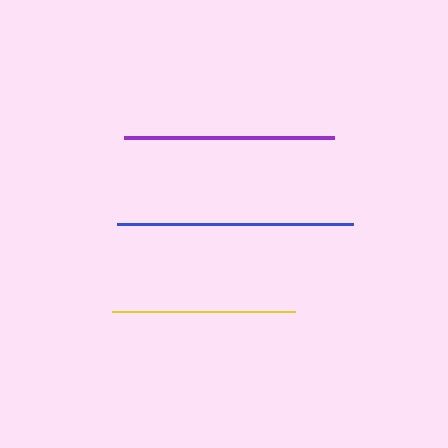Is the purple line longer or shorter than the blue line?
The blue line is longer than the purple line.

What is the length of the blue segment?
The blue segment is approximately 236 pixels long.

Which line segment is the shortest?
The yellow line is the shortest at approximately 183 pixels.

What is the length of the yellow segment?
The yellow segment is approximately 183 pixels long.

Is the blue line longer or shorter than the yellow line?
The blue line is longer than the yellow line.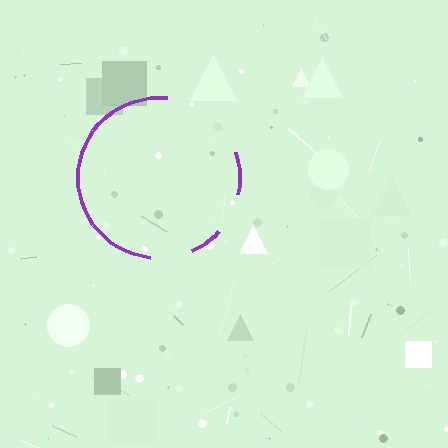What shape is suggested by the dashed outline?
The dashed outline suggests a circle.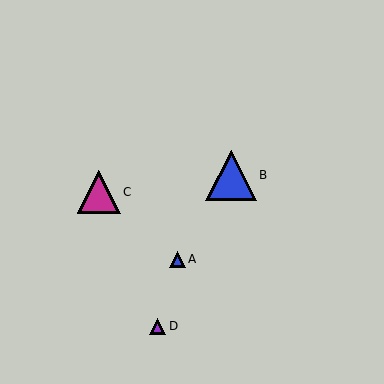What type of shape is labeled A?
Shape A is a blue triangle.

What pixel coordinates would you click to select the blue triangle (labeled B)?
Click at (231, 175) to select the blue triangle B.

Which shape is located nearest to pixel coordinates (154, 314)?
The purple triangle (labeled D) at (157, 326) is nearest to that location.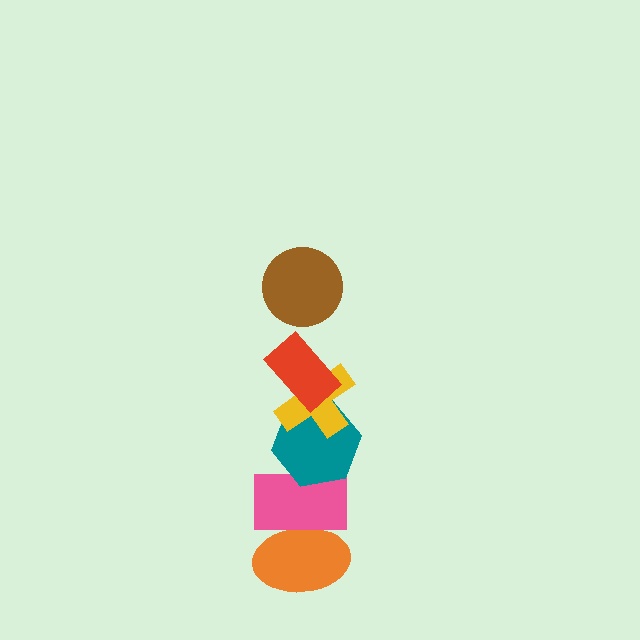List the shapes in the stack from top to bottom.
From top to bottom: the brown circle, the red rectangle, the yellow cross, the teal hexagon, the pink rectangle, the orange ellipse.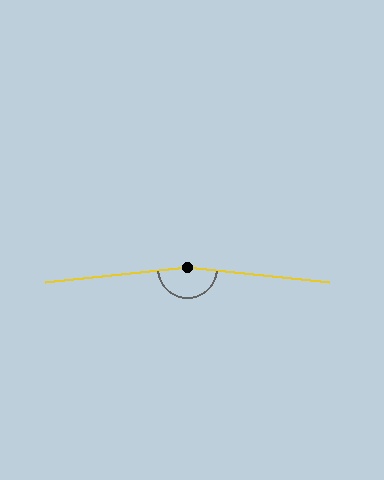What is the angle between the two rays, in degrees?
Approximately 168 degrees.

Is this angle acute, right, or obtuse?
It is obtuse.